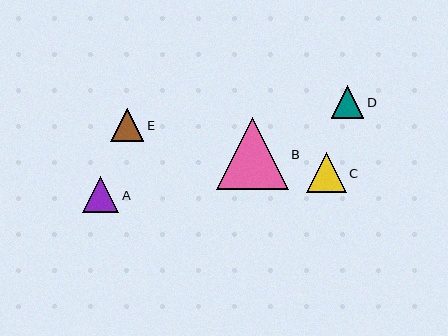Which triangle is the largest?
Triangle B is the largest with a size of approximately 72 pixels.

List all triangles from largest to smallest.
From largest to smallest: B, C, A, E, D.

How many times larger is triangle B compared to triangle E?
Triangle B is approximately 2.1 times the size of triangle E.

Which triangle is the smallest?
Triangle D is the smallest with a size of approximately 32 pixels.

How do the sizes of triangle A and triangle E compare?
Triangle A and triangle E are approximately the same size.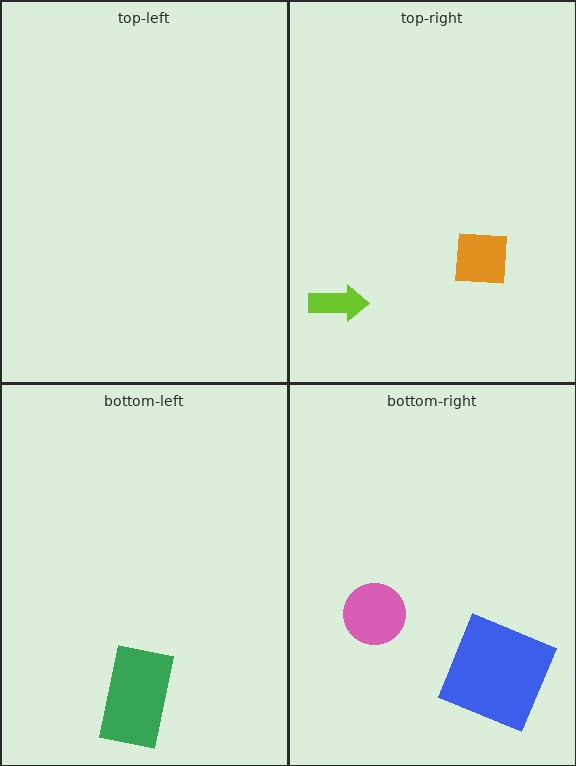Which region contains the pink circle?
The bottom-right region.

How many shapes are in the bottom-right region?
2.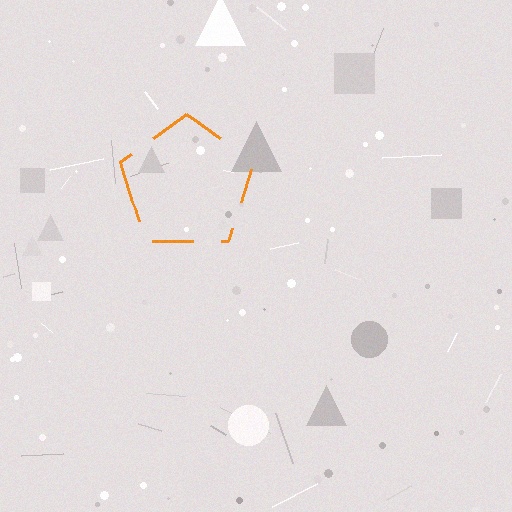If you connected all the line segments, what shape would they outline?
They would outline a pentagon.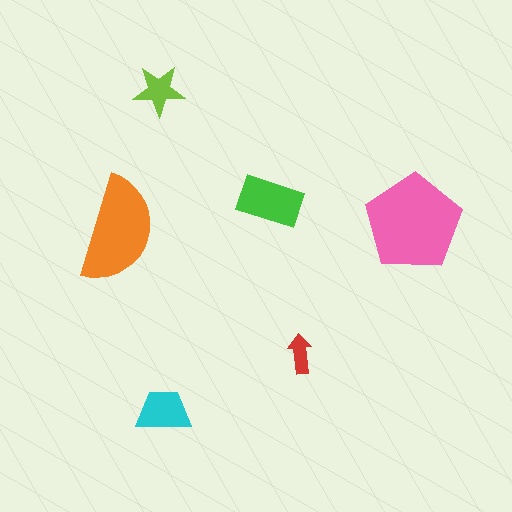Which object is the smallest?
The red arrow.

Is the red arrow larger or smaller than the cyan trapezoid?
Smaller.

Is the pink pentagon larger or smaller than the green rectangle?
Larger.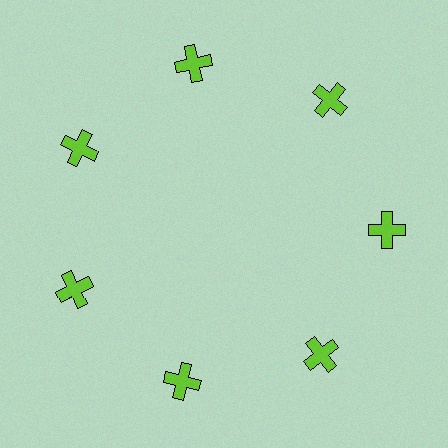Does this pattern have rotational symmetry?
Yes, this pattern has 7-fold rotational symmetry. It looks the same after rotating 51 degrees around the center.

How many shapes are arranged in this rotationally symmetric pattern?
There are 7 shapes, arranged in 7 groups of 1.